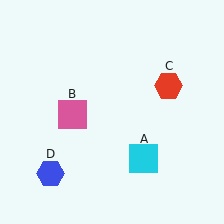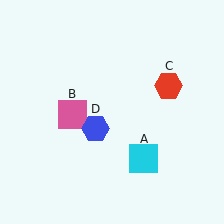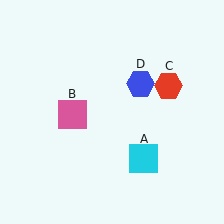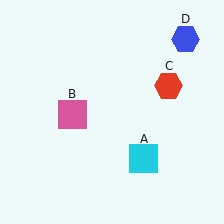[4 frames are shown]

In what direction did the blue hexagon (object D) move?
The blue hexagon (object D) moved up and to the right.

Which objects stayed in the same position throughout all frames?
Cyan square (object A) and pink square (object B) and red hexagon (object C) remained stationary.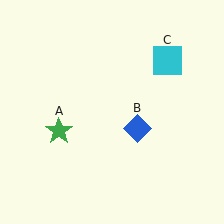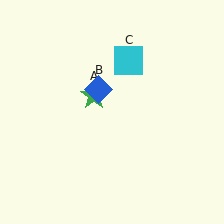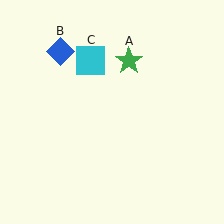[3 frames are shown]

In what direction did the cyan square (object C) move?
The cyan square (object C) moved left.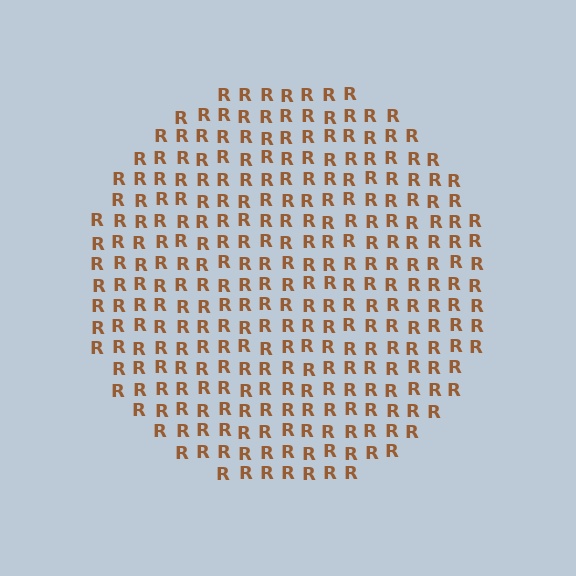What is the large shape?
The large shape is a circle.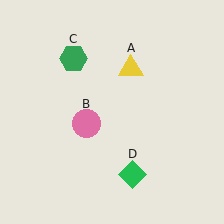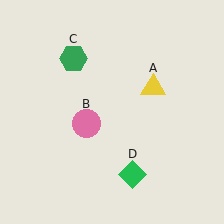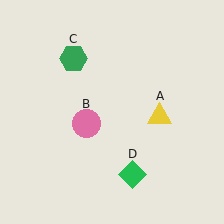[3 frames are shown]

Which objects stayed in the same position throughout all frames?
Pink circle (object B) and green hexagon (object C) and green diamond (object D) remained stationary.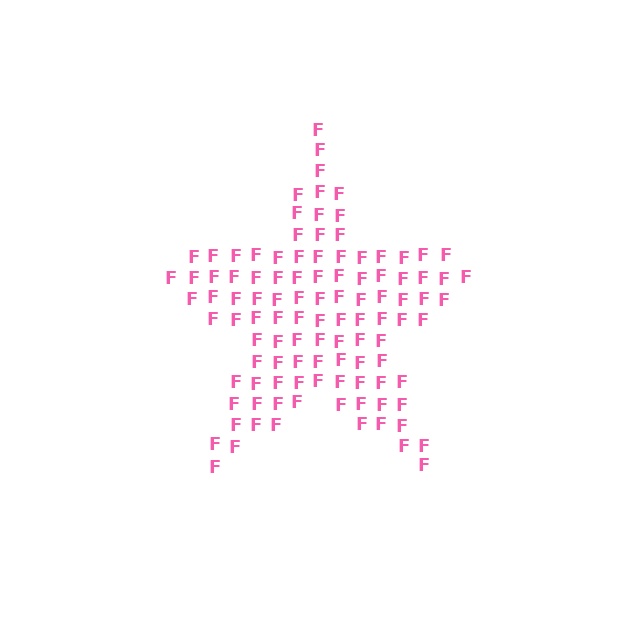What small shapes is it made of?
It is made of small letter F's.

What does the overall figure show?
The overall figure shows a star.